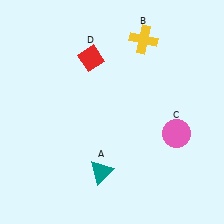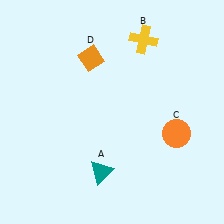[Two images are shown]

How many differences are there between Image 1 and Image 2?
There are 2 differences between the two images.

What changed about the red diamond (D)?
In Image 1, D is red. In Image 2, it changed to orange.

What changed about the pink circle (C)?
In Image 1, C is pink. In Image 2, it changed to orange.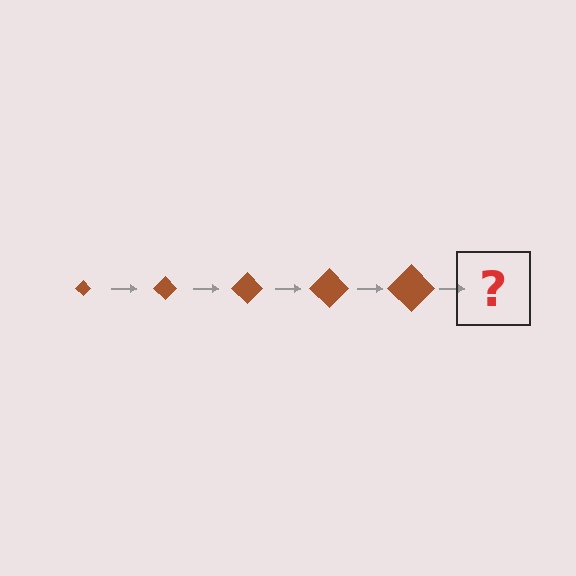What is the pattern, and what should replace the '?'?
The pattern is that the diamond gets progressively larger each step. The '?' should be a brown diamond, larger than the previous one.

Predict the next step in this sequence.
The next step is a brown diamond, larger than the previous one.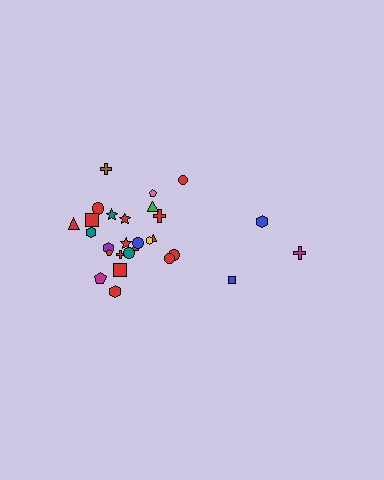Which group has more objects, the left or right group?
The left group.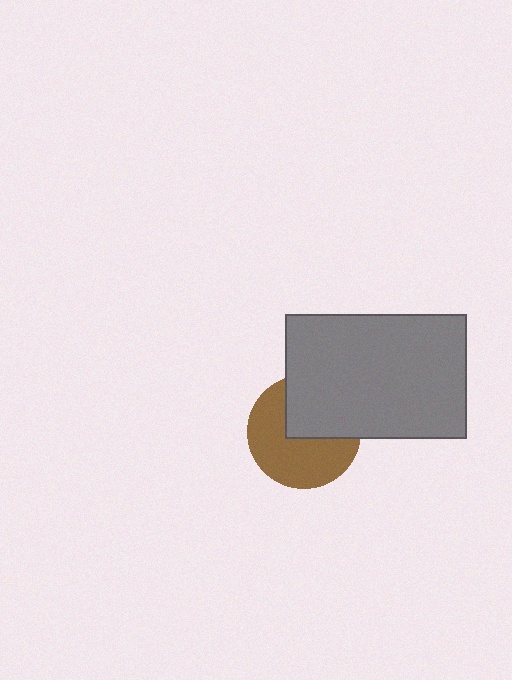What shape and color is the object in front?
The object in front is a gray rectangle.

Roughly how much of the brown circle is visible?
About half of it is visible (roughly 59%).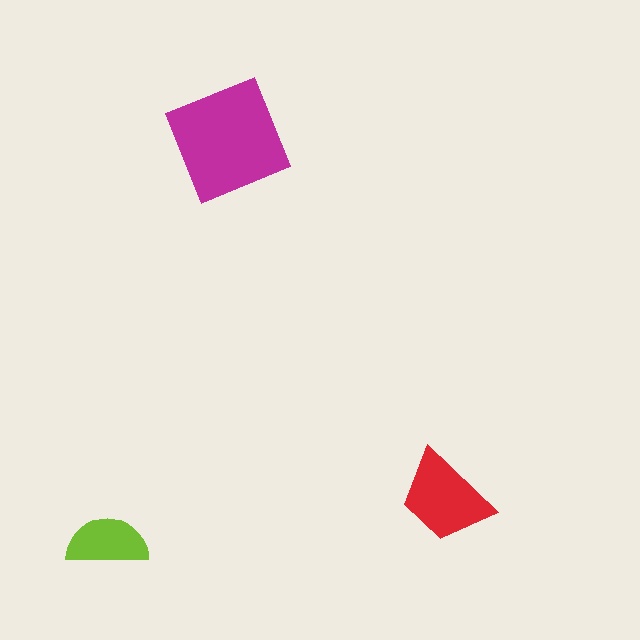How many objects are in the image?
There are 3 objects in the image.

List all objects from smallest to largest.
The lime semicircle, the red trapezoid, the magenta square.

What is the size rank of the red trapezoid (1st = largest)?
2nd.